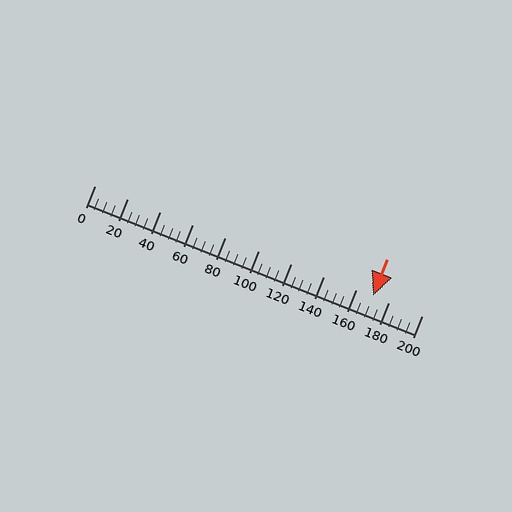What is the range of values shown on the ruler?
The ruler shows values from 0 to 200.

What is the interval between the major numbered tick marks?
The major tick marks are spaced 20 units apart.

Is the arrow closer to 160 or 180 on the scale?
The arrow is closer to 180.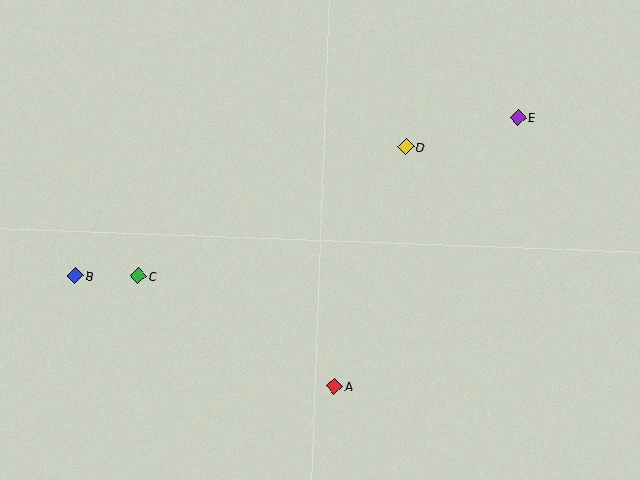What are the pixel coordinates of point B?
Point B is at (75, 276).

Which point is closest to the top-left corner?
Point B is closest to the top-left corner.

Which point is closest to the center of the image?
Point D at (406, 147) is closest to the center.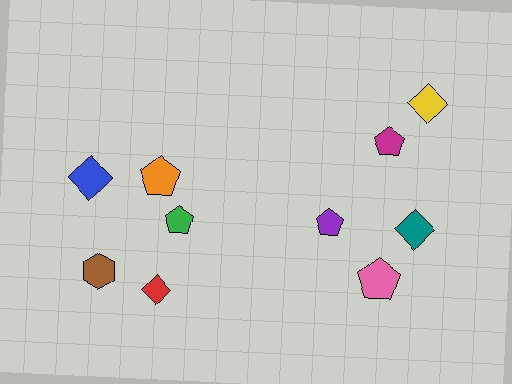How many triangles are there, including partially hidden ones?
There are no triangles.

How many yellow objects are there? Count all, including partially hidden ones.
There is 1 yellow object.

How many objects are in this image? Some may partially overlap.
There are 10 objects.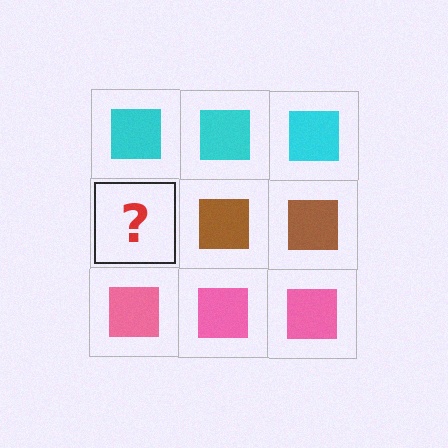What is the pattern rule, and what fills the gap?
The rule is that each row has a consistent color. The gap should be filled with a brown square.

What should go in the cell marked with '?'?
The missing cell should contain a brown square.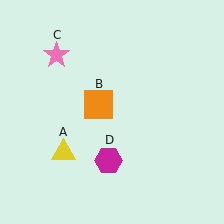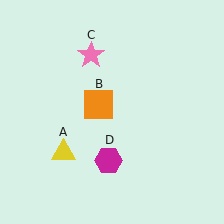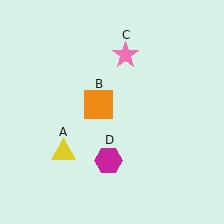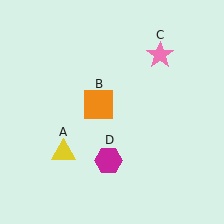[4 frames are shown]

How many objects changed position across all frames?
1 object changed position: pink star (object C).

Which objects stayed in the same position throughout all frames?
Yellow triangle (object A) and orange square (object B) and magenta hexagon (object D) remained stationary.